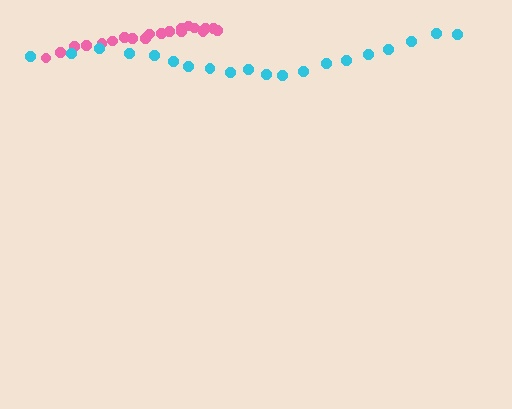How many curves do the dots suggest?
There are 2 distinct paths.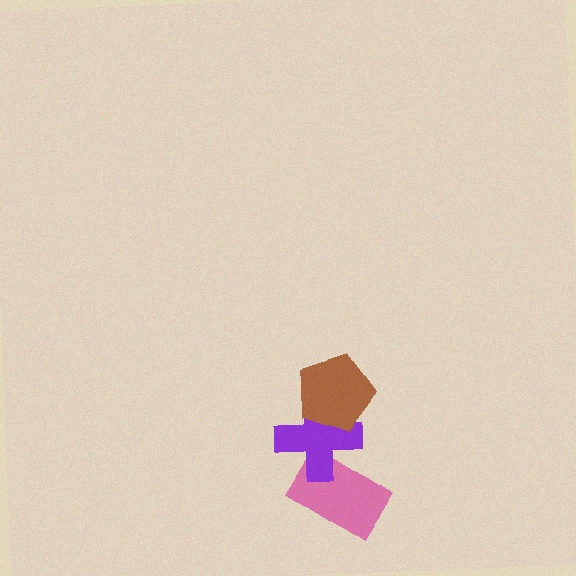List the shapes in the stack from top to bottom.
From top to bottom: the brown pentagon, the purple cross, the pink rectangle.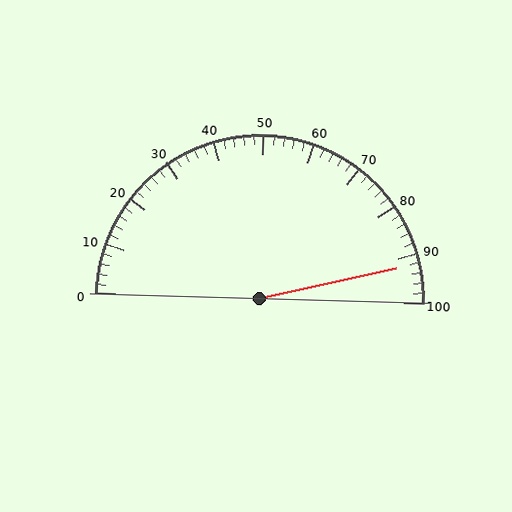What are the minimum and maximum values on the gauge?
The gauge ranges from 0 to 100.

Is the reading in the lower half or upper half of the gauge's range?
The reading is in the upper half of the range (0 to 100).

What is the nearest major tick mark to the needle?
The nearest major tick mark is 90.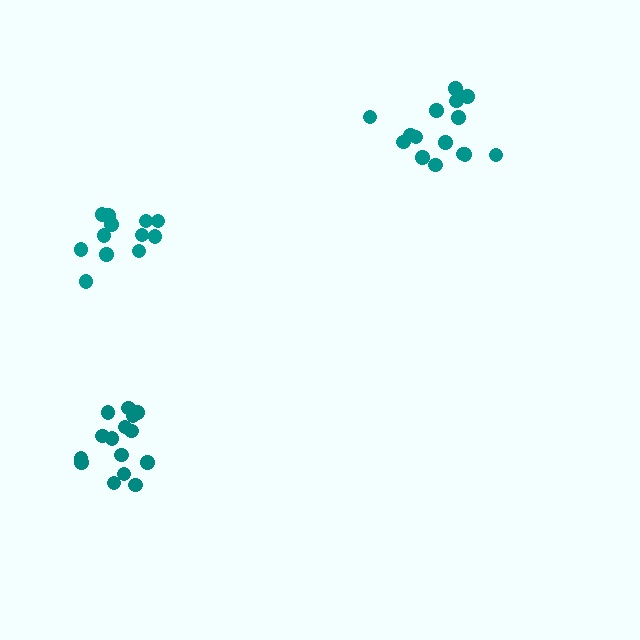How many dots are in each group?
Group 1: 15 dots, Group 2: 15 dots, Group 3: 13 dots (43 total).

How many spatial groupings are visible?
There are 3 spatial groupings.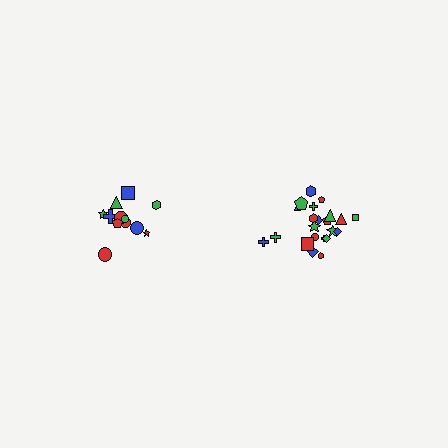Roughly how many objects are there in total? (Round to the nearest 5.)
Roughly 35 objects in total.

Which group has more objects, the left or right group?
The right group.